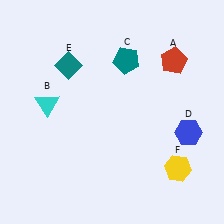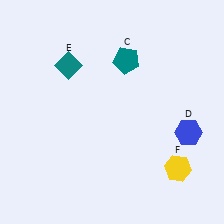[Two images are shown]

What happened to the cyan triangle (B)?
The cyan triangle (B) was removed in Image 2. It was in the top-left area of Image 1.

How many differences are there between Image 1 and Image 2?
There are 2 differences between the two images.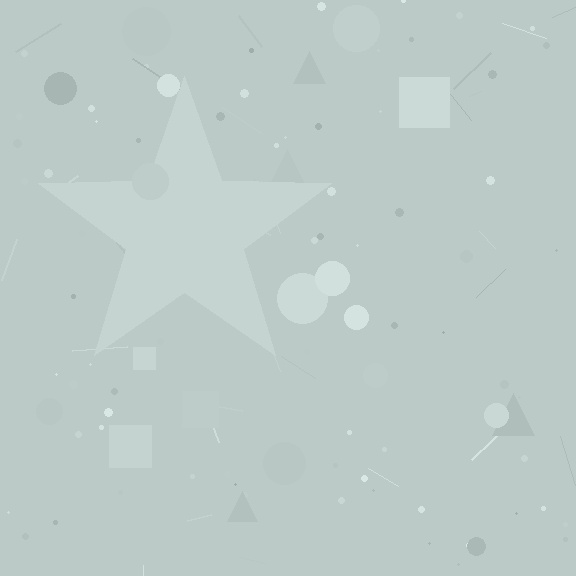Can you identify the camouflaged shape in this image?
The camouflaged shape is a star.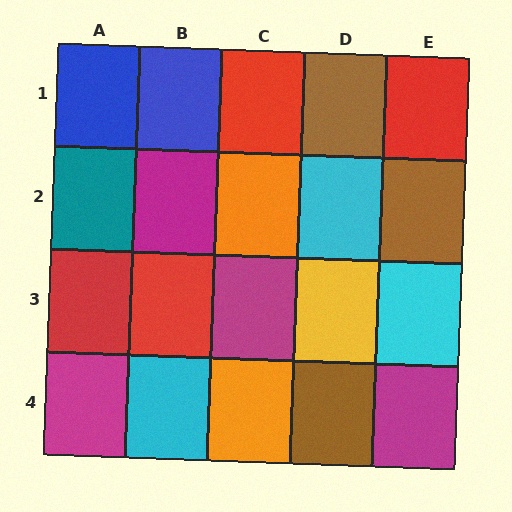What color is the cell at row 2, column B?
Magenta.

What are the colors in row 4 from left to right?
Magenta, cyan, orange, brown, magenta.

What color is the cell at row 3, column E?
Cyan.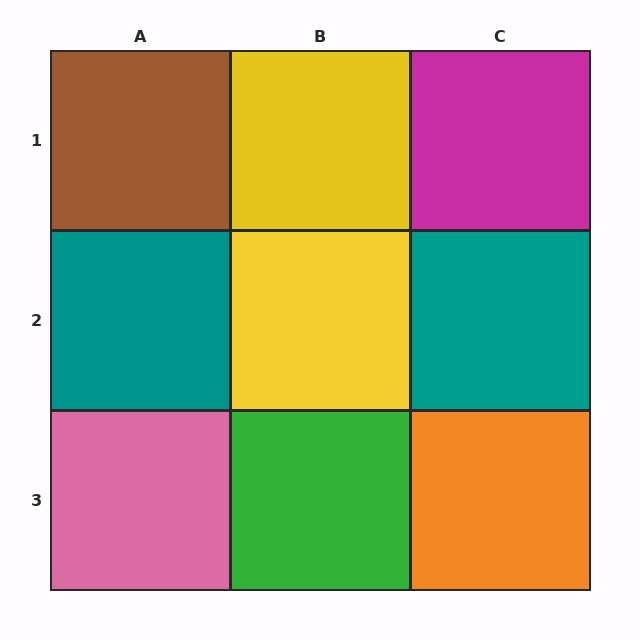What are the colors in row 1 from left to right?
Brown, yellow, magenta.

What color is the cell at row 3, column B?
Green.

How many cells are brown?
1 cell is brown.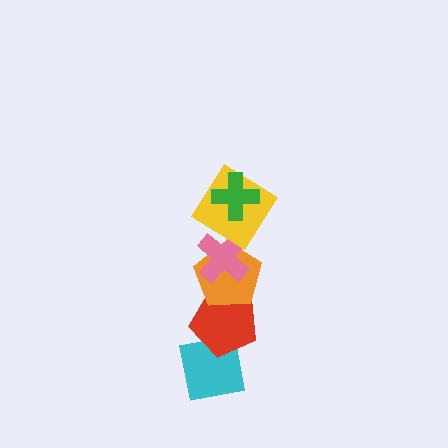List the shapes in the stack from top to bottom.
From top to bottom: the green cross, the yellow diamond, the pink cross, the orange pentagon, the red pentagon, the cyan square.